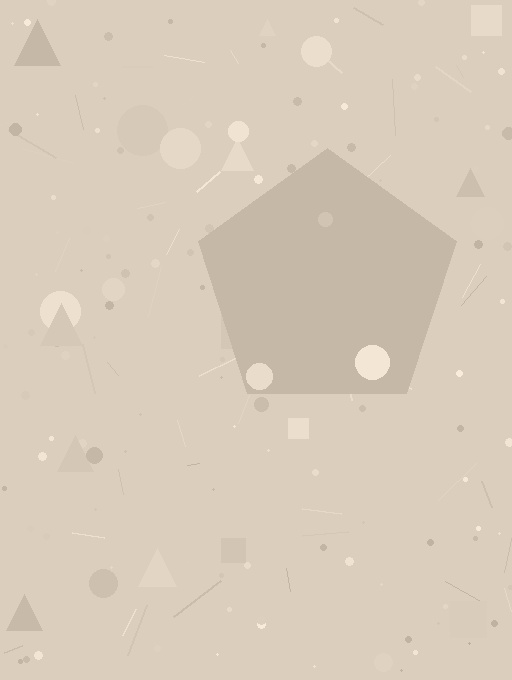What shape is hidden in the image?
A pentagon is hidden in the image.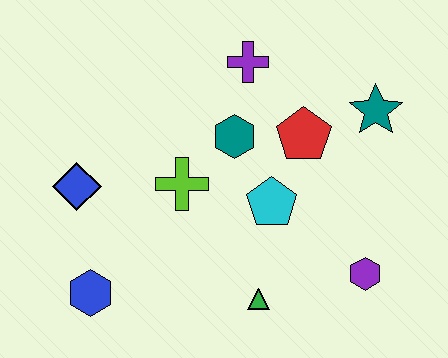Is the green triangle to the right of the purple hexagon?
No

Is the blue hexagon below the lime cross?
Yes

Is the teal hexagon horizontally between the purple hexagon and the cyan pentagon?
No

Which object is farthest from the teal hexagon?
The blue hexagon is farthest from the teal hexagon.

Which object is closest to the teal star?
The red pentagon is closest to the teal star.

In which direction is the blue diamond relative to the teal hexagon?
The blue diamond is to the left of the teal hexagon.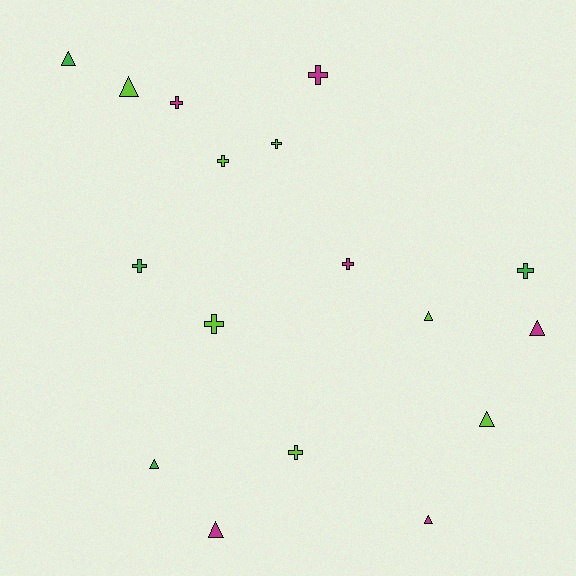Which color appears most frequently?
Lime, with 7 objects.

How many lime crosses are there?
There are 4 lime crosses.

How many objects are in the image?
There are 17 objects.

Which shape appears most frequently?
Cross, with 9 objects.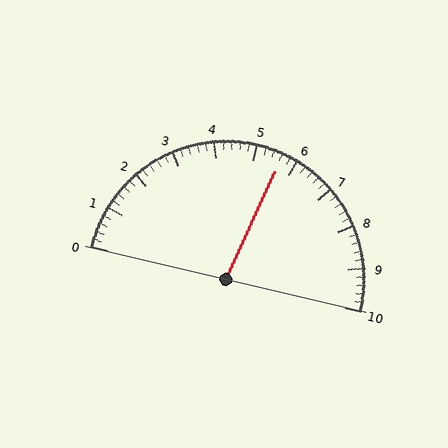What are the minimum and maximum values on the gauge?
The gauge ranges from 0 to 10.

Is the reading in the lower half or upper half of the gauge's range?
The reading is in the upper half of the range (0 to 10).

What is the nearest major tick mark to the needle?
The nearest major tick mark is 6.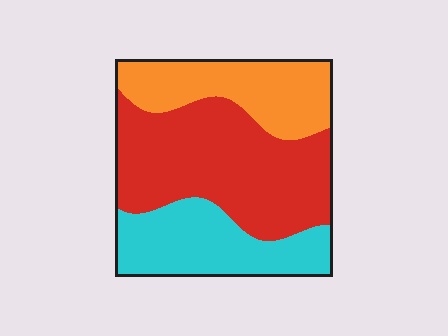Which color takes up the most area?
Red, at roughly 45%.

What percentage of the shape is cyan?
Cyan takes up about one quarter (1/4) of the shape.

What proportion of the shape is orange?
Orange takes up about one quarter (1/4) of the shape.